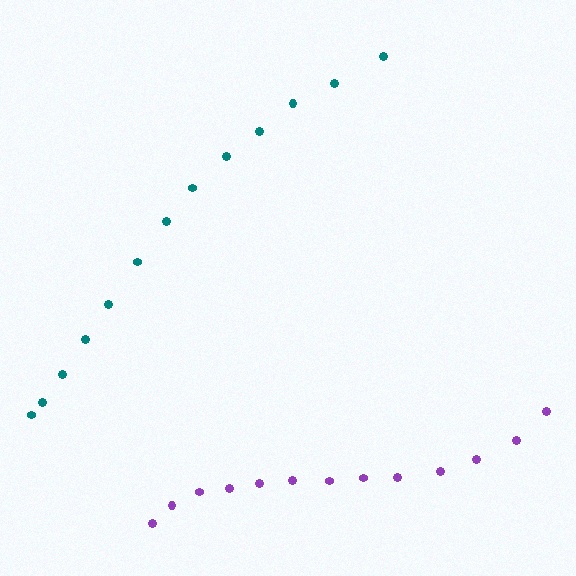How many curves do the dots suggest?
There are 2 distinct paths.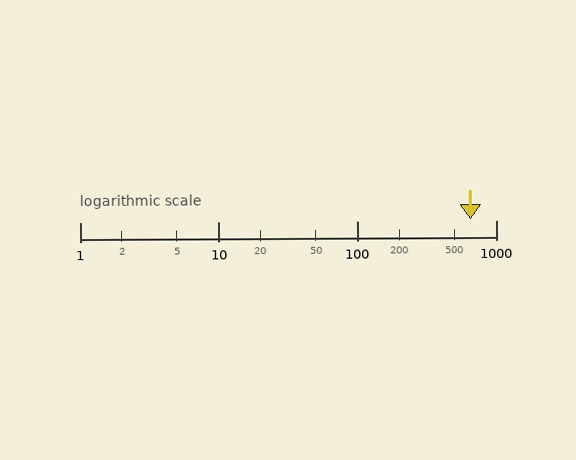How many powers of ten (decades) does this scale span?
The scale spans 3 decades, from 1 to 1000.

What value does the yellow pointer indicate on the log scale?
The pointer indicates approximately 650.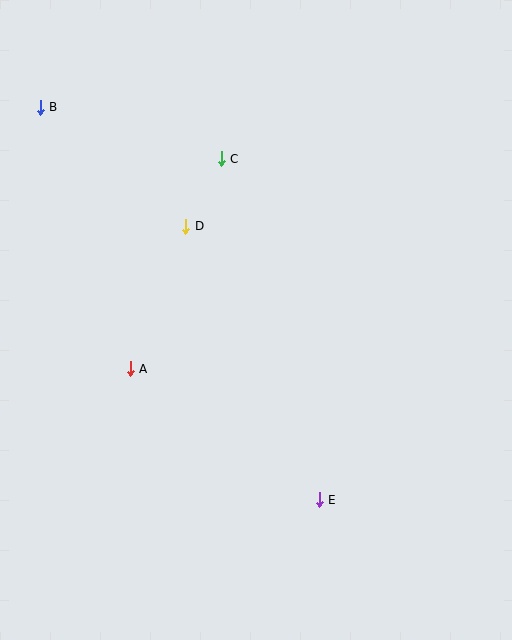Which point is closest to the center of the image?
Point D at (186, 226) is closest to the center.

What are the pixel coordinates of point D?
Point D is at (186, 226).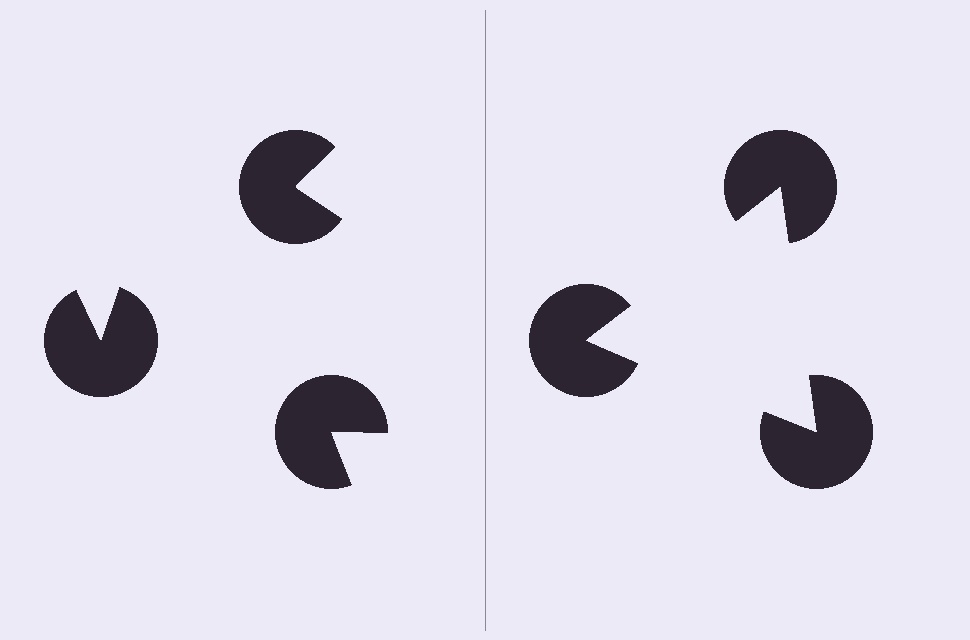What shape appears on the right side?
An illusory triangle.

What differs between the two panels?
The pac-man discs are positioned identically on both sides; only the wedge orientations differ. On the right they align to a triangle; on the left they are misaligned.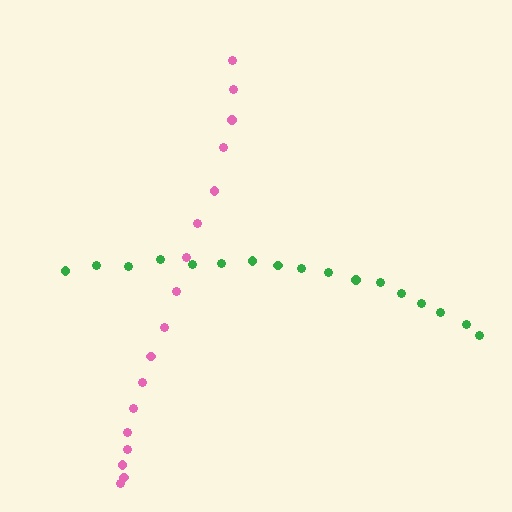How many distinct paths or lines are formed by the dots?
There are 2 distinct paths.